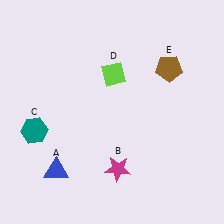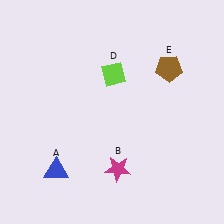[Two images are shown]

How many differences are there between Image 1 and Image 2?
There is 1 difference between the two images.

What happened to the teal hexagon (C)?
The teal hexagon (C) was removed in Image 2. It was in the bottom-left area of Image 1.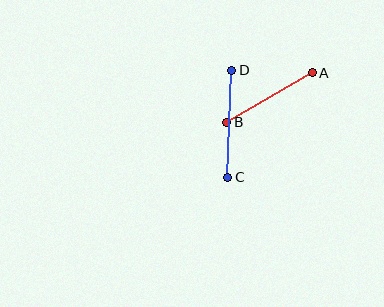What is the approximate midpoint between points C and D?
The midpoint is at approximately (230, 124) pixels.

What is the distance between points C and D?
The distance is approximately 107 pixels.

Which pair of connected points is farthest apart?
Points C and D are farthest apart.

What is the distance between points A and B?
The distance is approximately 99 pixels.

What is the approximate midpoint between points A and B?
The midpoint is at approximately (269, 97) pixels.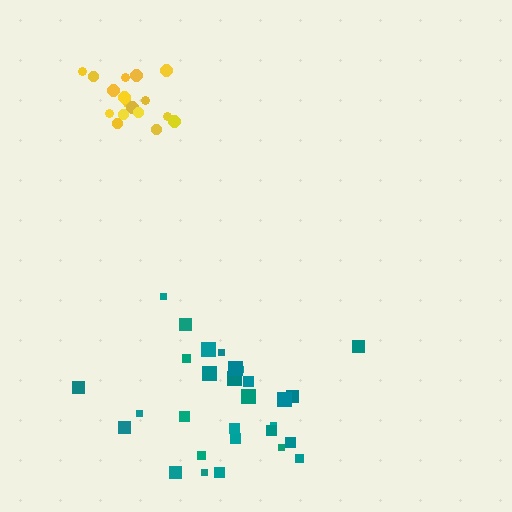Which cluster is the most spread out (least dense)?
Teal.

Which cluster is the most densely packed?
Yellow.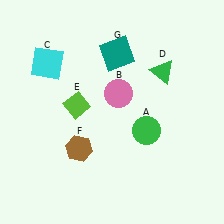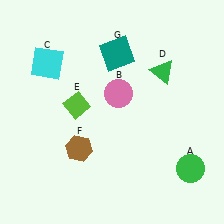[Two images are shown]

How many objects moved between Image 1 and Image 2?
1 object moved between the two images.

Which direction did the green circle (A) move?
The green circle (A) moved right.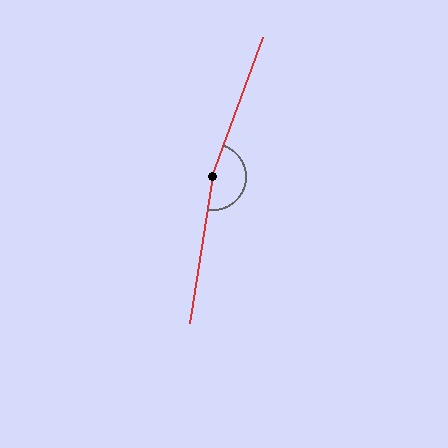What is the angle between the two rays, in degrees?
Approximately 169 degrees.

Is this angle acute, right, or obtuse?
It is obtuse.